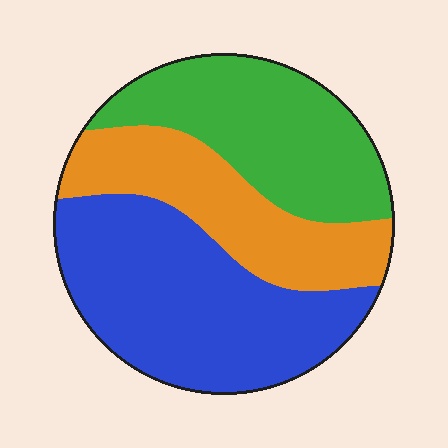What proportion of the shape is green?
Green takes up about one third (1/3) of the shape.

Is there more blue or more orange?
Blue.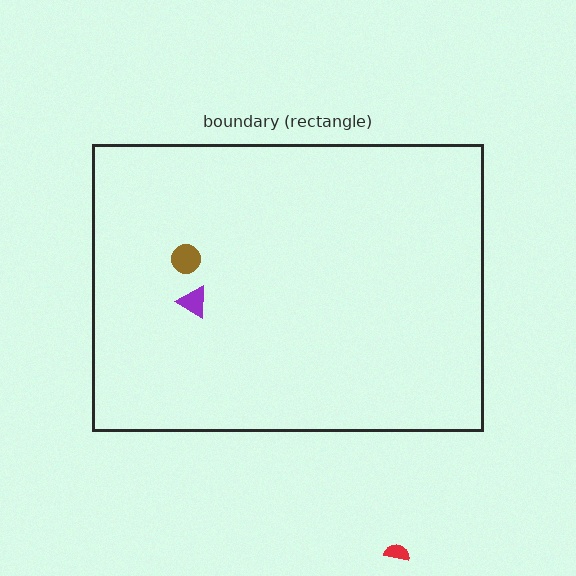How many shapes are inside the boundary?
2 inside, 1 outside.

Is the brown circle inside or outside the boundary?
Inside.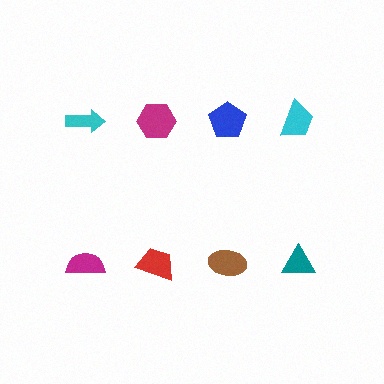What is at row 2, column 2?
A red trapezoid.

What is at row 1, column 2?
A magenta hexagon.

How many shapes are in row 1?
4 shapes.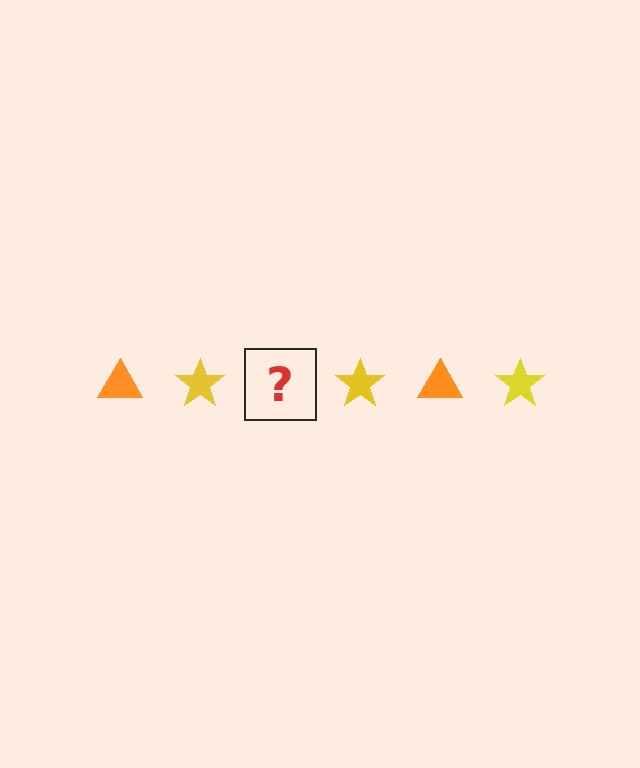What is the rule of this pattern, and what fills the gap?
The rule is that the pattern alternates between orange triangle and yellow star. The gap should be filled with an orange triangle.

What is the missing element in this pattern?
The missing element is an orange triangle.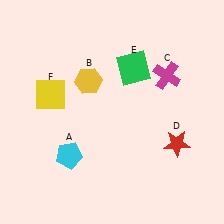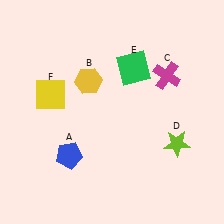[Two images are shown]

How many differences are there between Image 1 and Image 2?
There are 2 differences between the two images.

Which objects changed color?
A changed from cyan to blue. D changed from red to lime.